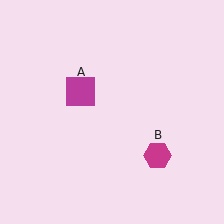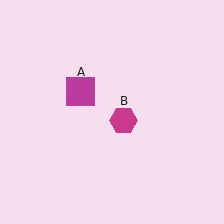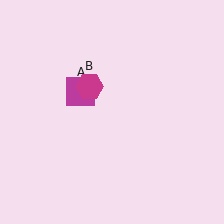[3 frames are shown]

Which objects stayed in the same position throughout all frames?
Magenta square (object A) remained stationary.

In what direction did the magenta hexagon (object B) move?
The magenta hexagon (object B) moved up and to the left.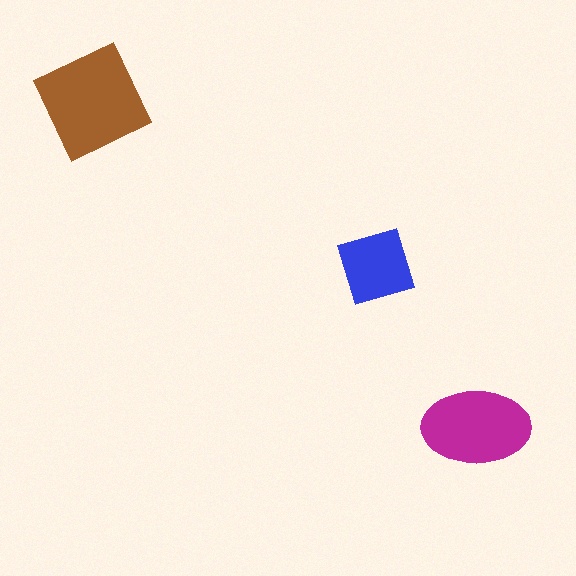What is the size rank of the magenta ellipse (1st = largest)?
2nd.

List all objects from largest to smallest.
The brown square, the magenta ellipse, the blue diamond.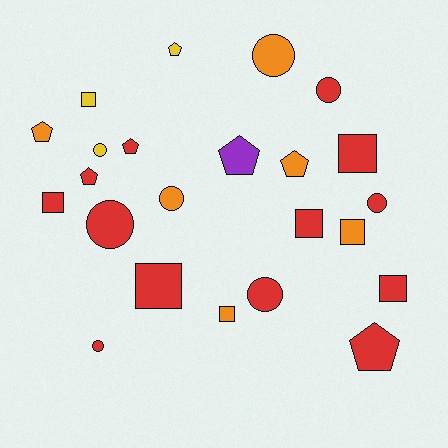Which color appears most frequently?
Red, with 13 objects.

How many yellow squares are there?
There is 1 yellow square.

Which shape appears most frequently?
Square, with 8 objects.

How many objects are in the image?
There are 23 objects.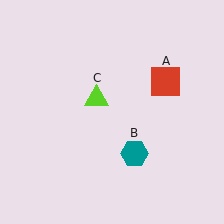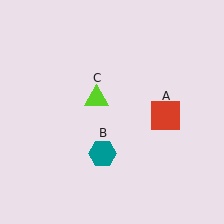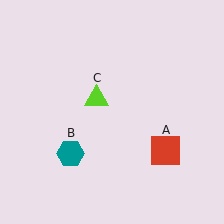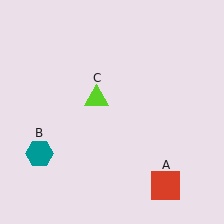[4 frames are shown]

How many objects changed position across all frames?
2 objects changed position: red square (object A), teal hexagon (object B).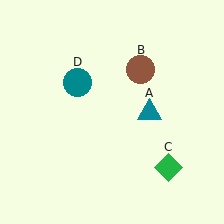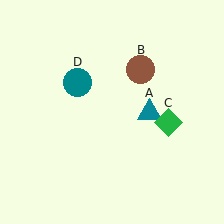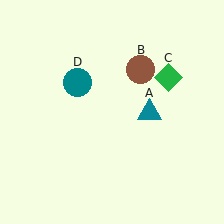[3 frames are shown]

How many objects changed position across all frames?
1 object changed position: green diamond (object C).